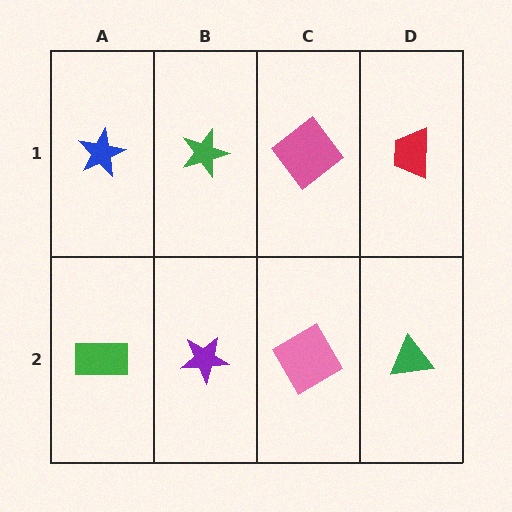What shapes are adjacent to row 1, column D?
A green triangle (row 2, column D), a pink diamond (row 1, column C).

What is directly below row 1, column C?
A pink diamond.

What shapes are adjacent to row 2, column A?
A blue star (row 1, column A), a purple star (row 2, column B).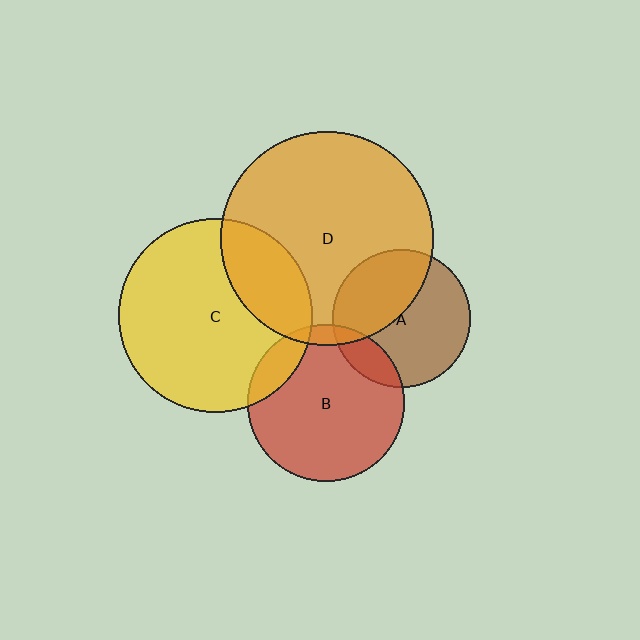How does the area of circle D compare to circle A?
Approximately 2.4 times.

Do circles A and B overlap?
Yes.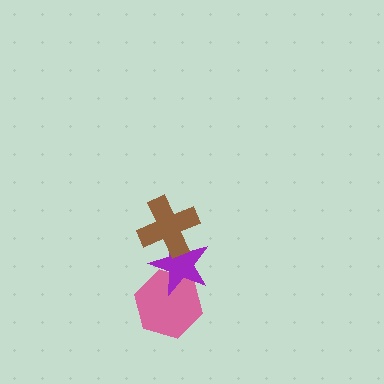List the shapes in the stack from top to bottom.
From top to bottom: the brown cross, the purple star, the pink hexagon.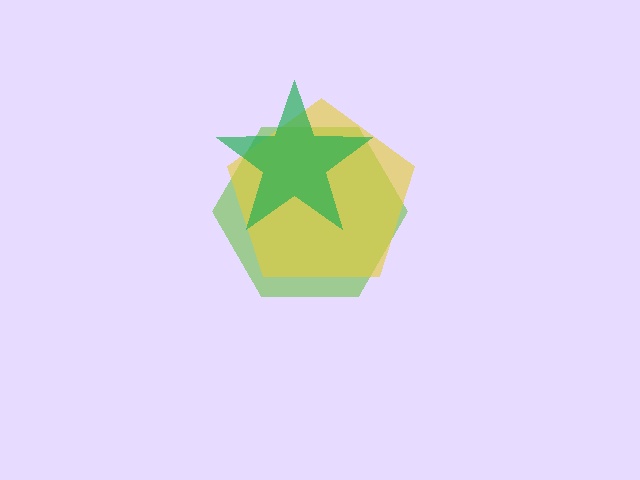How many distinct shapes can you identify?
There are 3 distinct shapes: a lime hexagon, a yellow pentagon, a green star.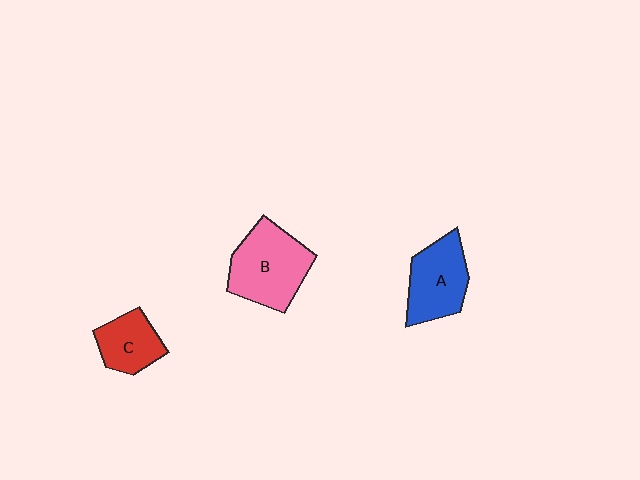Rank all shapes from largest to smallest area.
From largest to smallest: B (pink), A (blue), C (red).